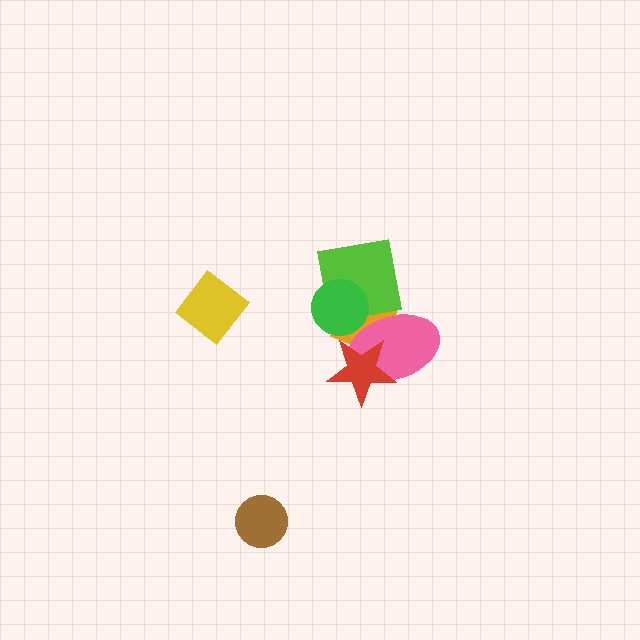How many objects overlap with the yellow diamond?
0 objects overlap with the yellow diamond.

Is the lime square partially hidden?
Yes, it is partially covered by another shape.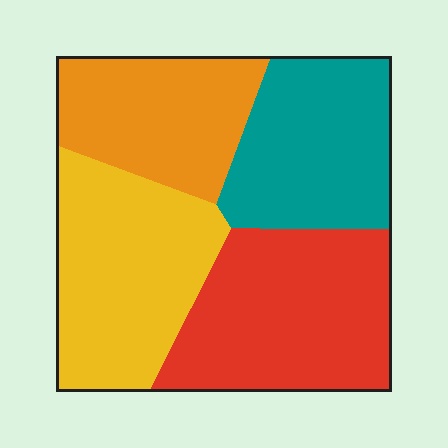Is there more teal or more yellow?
Yellow.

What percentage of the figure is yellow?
Yellow covers 27% of the figure.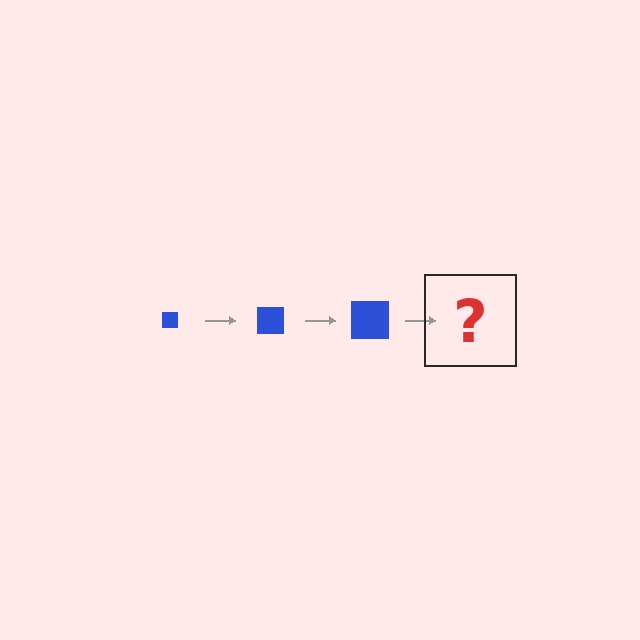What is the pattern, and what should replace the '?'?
The pattern is that the square gets progressively larger each step. The '?' should be a blue square, larger than the previous one.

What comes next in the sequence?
The next element should be a blue square, larger than the previous one.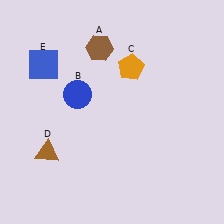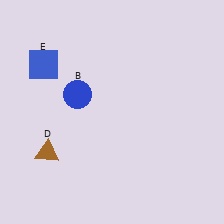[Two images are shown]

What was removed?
The orange pentagon (C), the brown hexagon (A) were removed in Image 2.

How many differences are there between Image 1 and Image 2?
There are 2 differences between the two images.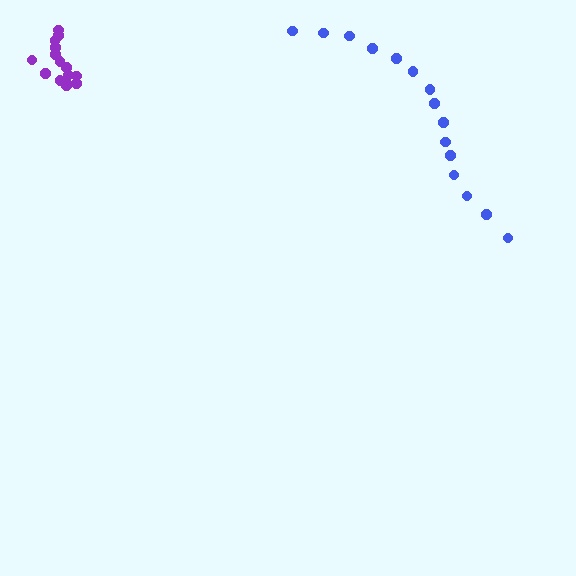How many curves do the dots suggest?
There are 2 distinct paths.